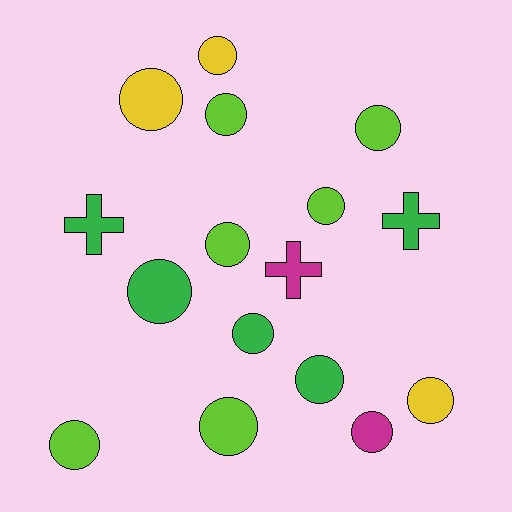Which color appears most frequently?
Lime, with 6 objects.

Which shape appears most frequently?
Circle, with 13 objects.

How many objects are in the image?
There are 16 objects.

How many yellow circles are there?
There are 3 yellow circles.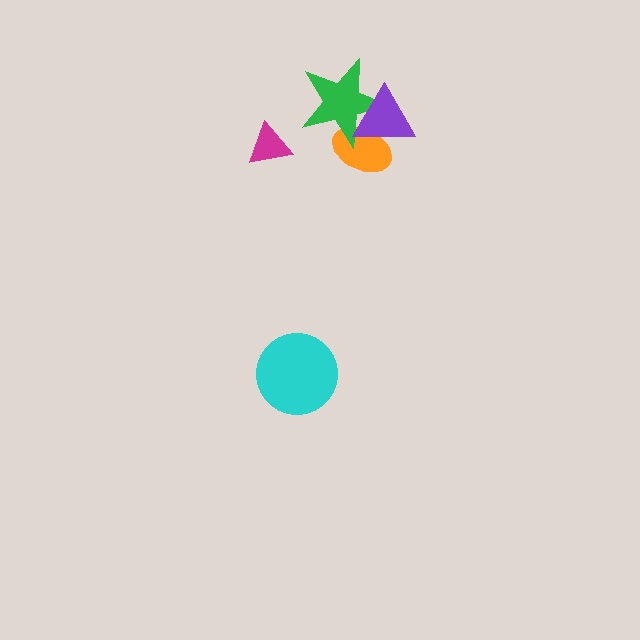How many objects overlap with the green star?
2 objects overlap with the green star.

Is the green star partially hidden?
Yes, it is partially covered by another shape.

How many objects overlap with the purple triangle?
2 objects overlap with the purple triangle.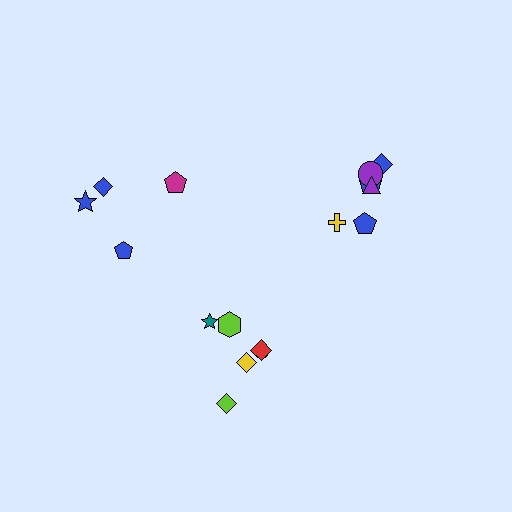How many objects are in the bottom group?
There are 6 objects.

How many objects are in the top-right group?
There are 6 objects.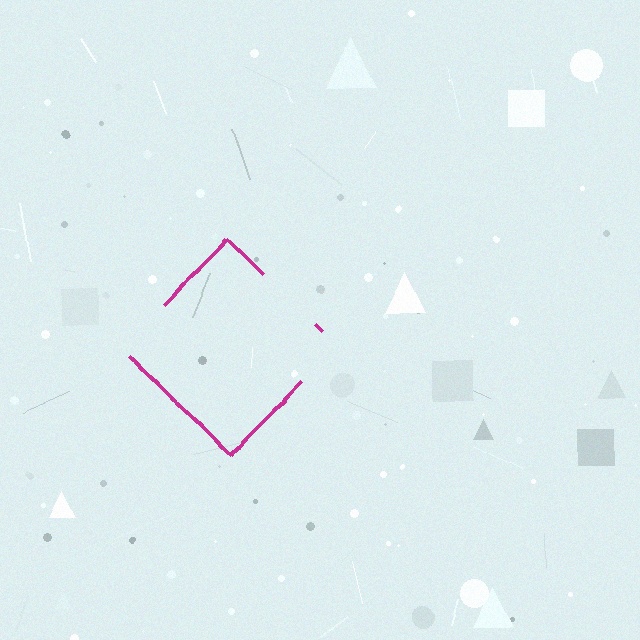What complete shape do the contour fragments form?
The contour fragments form a diamond.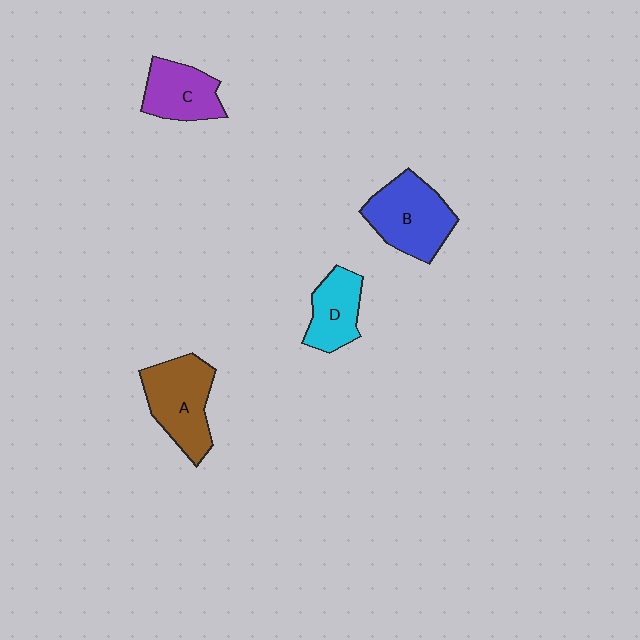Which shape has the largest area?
Shape B (blue).